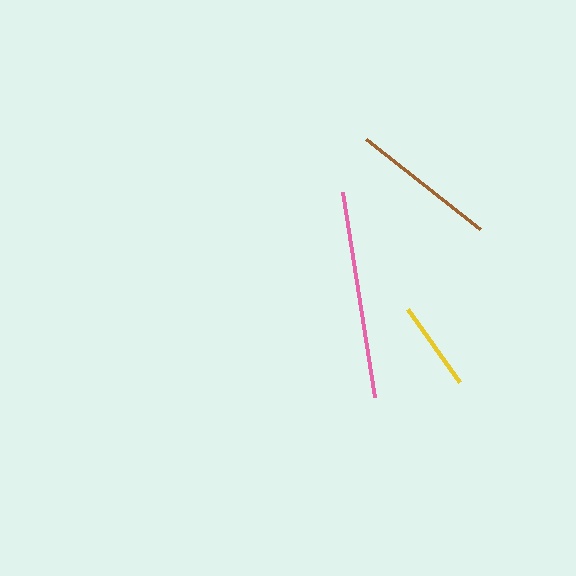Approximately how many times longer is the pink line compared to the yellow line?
The pink line is approximately 2.3 times the length of the yellow line.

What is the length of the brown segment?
The brown segment is approximately 145 pixels long.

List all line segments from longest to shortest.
From longest to shortest: pink, brown, yellow.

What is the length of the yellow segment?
The yellow segment is approximately 90 pixels long.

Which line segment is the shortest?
The yellow line is the shortest at approximately 90 pixels.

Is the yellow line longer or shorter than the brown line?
The brown line is longer than the yellow line.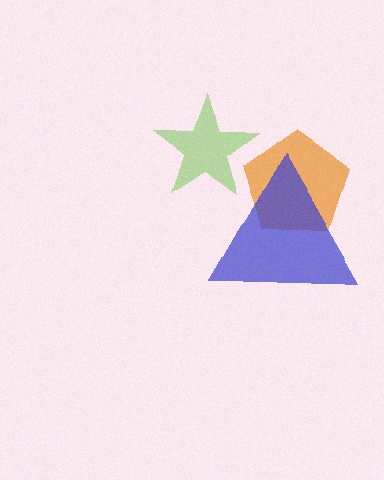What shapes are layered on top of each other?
The layered shapes are: a lime star, an orange pentagon, a blue triangle.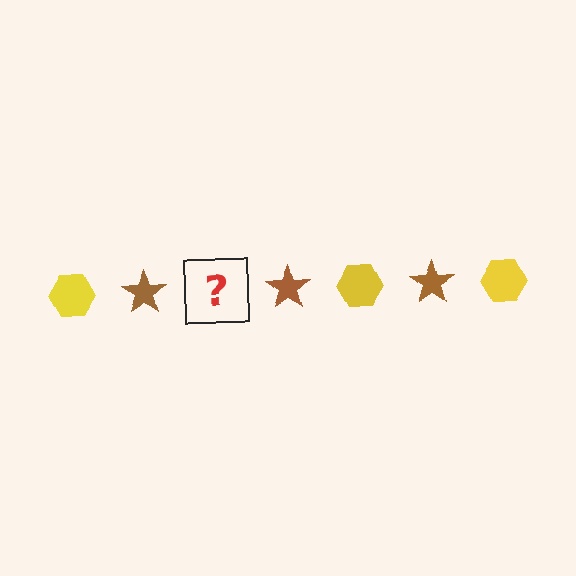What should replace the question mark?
The question mark should be replaced with a yellow hexagon.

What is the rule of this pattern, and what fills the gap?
The rule is that the pattern alternates between yellow hexagon and brown star. The gap should be filled with a yellow hexagon.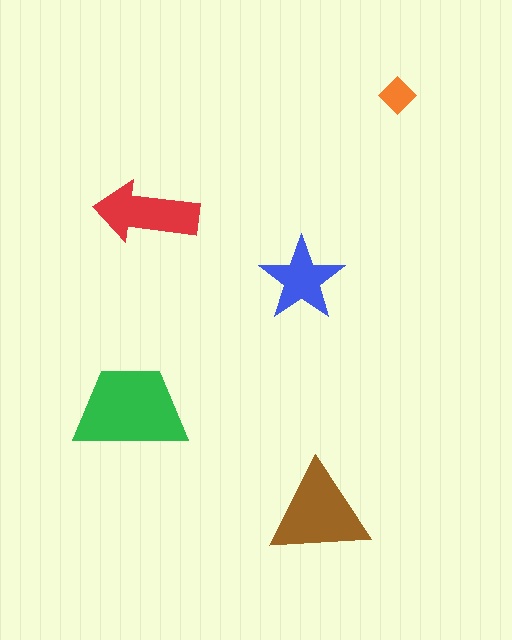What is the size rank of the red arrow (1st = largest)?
3rd.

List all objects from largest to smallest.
The green trapezoid, the brown triangle, the red arrow, the blue star, the orange diamond.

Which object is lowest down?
The brown triangle is bottommost.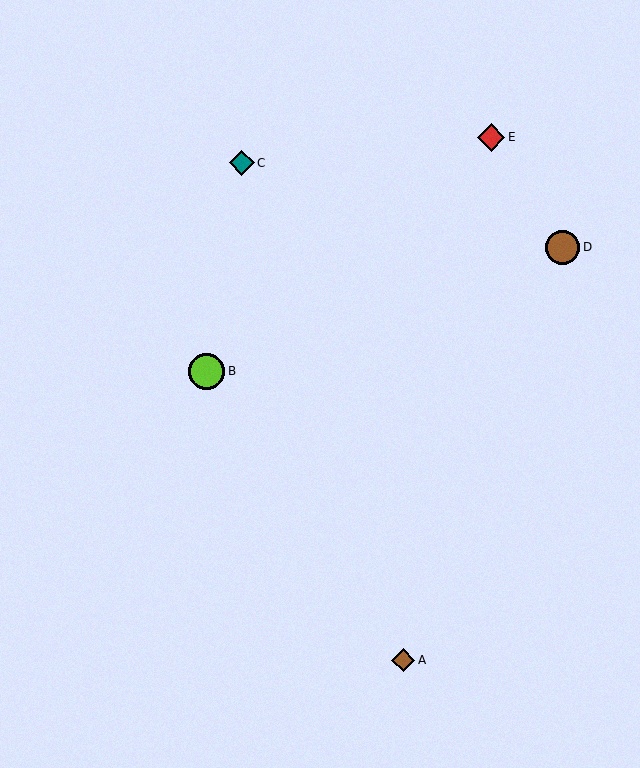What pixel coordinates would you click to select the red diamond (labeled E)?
Click at (491, 137) to select the red diamond E.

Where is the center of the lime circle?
The center of the lime circle is at (207, 371).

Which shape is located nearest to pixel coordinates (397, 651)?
The brown diamond (labeled A) at (403, 660) is nearest to that location.